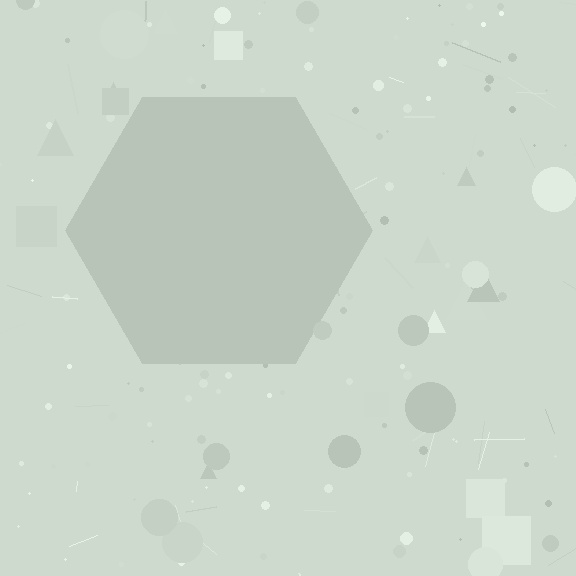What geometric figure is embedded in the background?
A hexagon is embedded in the background.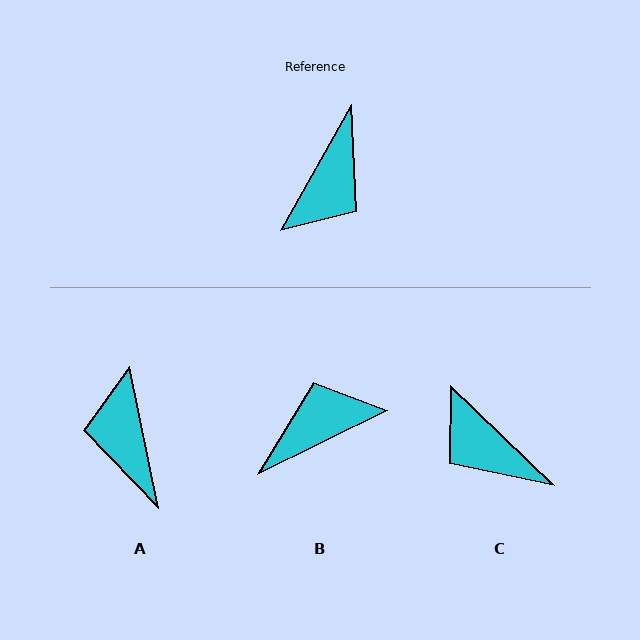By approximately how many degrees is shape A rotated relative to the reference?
Approximately 139 degrees clockwise.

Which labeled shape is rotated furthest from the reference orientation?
B, about 146 degrees away.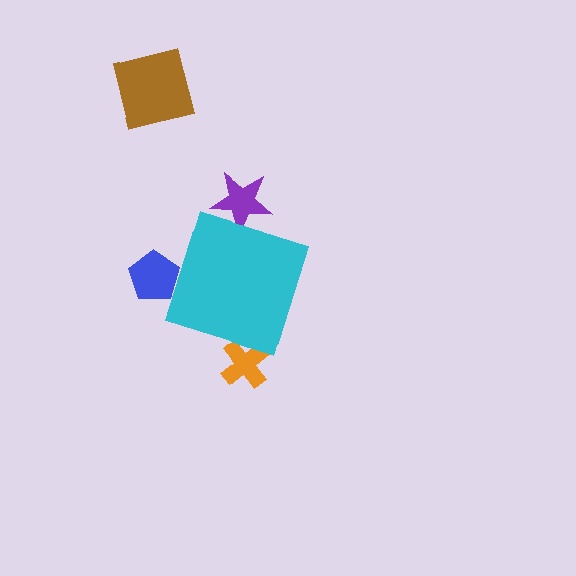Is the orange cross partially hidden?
Yes, the orange cross is partially hidden behind the cyan diamond.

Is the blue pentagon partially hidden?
Yes, the blue pentagon is partially hidden behind the cyan diamond.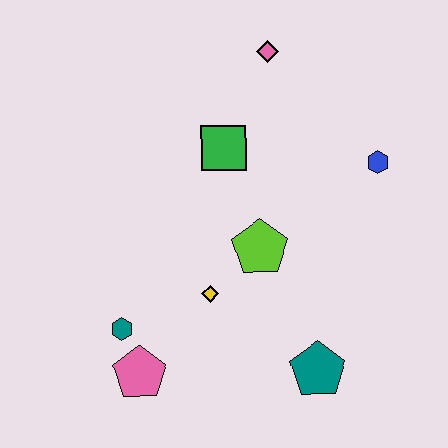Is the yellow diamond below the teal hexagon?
No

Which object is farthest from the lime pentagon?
The pink diamond is farthest from the lime pentagon.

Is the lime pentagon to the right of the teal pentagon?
No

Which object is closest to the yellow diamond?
The lime pentagon is closest to the yellow diamond.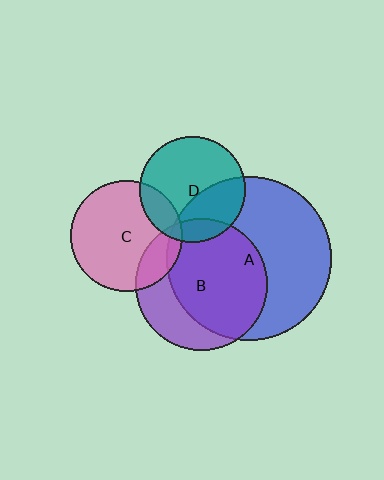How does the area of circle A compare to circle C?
Approximately 2.2 times.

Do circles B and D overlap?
Yes.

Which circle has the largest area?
Circle A (blue).